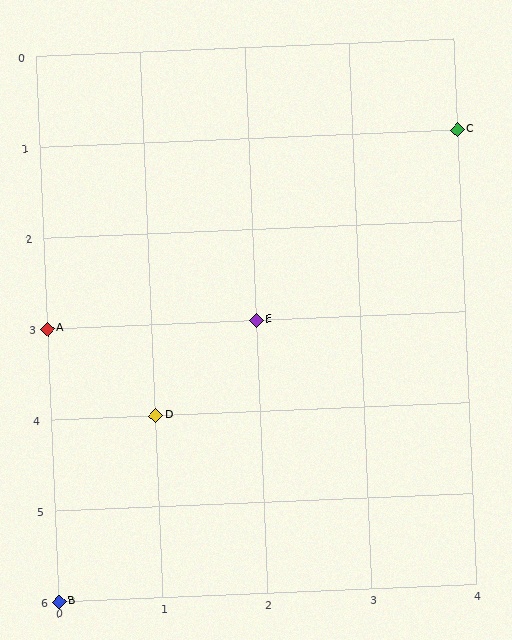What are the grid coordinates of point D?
Point D is at grid coordinates (1, 4).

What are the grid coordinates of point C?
Point C is at grid coordinates (4, 1).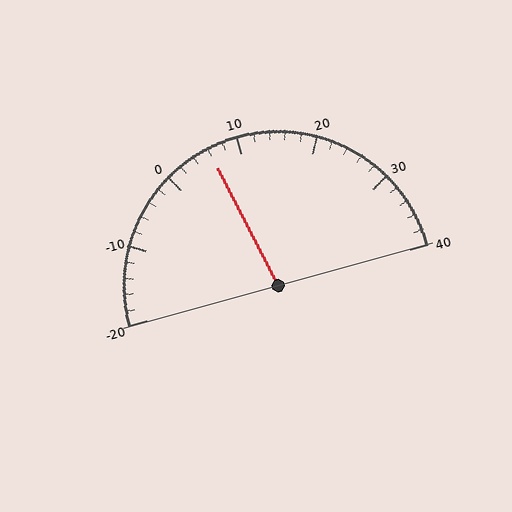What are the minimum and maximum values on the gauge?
The gauge ranges from -20 to 40.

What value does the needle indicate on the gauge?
The needle indicates approximately 6.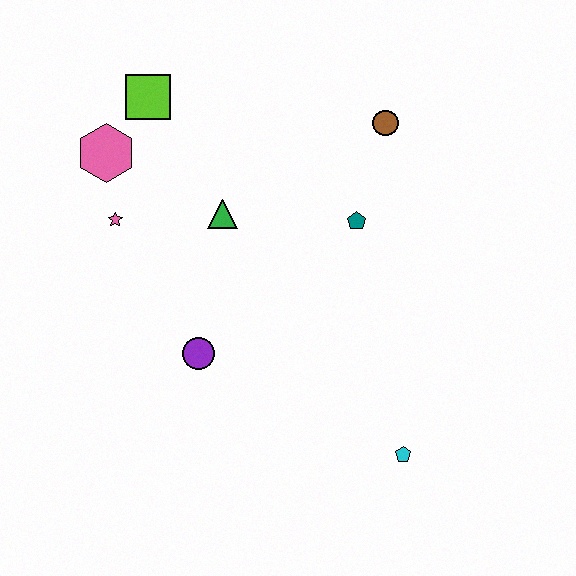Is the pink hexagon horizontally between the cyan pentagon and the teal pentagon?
No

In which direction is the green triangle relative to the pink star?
The green triangle is to the right of the pink star.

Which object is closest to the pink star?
The pink hexagon is closest to the pink star.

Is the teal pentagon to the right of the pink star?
Yes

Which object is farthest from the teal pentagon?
The pink hexagon is farthest from the teal pentagon.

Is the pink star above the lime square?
No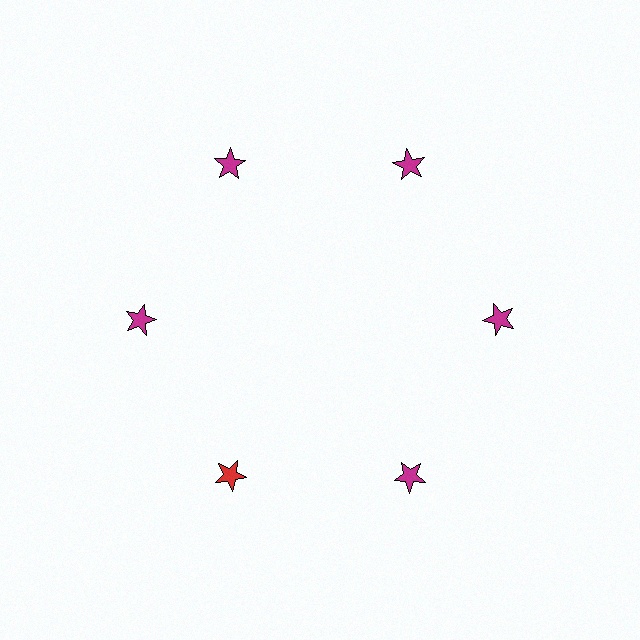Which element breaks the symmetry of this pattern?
The red star at roughly the 7 o'clock position breaks the symmetry. All other shapes are magenta stars.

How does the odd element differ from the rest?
It has a different color: red instead of magenta.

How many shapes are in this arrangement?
There are 6 shapes arranged in a ring pattern.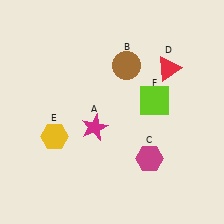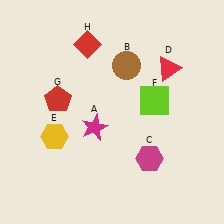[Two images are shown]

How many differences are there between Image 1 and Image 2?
There are 2 differences between the two images.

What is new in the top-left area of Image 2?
A red pentagon (G) was added in the top-left area of Image 2.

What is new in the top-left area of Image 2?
A red diamond (H) was added in the top-left area of Image 2.